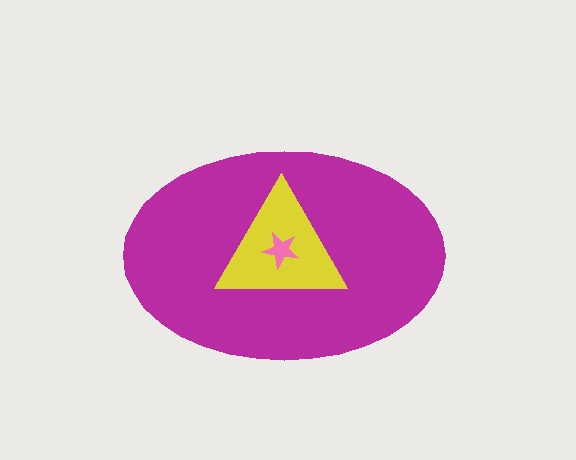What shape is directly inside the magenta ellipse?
The yellow triangle.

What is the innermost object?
The pink star.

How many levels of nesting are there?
3.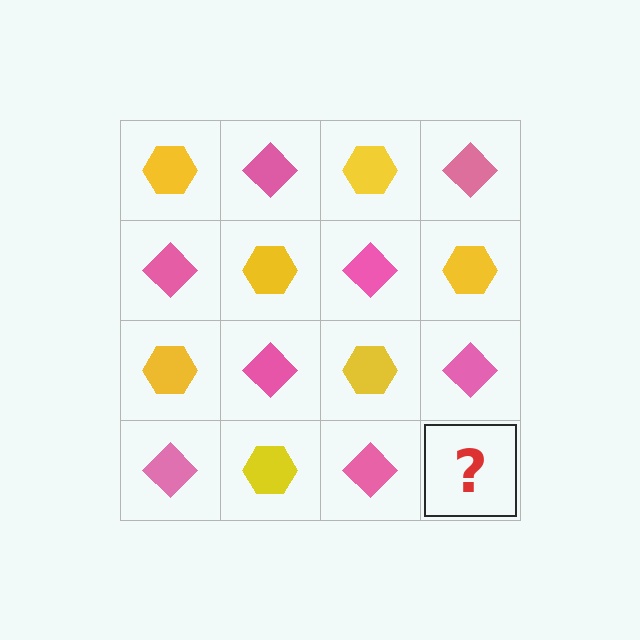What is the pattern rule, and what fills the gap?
The rule is that it alternates yellow hexagon and pink diamond in a checkerboard pattern. The gap should be filled with a yellow hexagon.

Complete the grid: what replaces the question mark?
The question mark should be replaced with a yellow hexagon.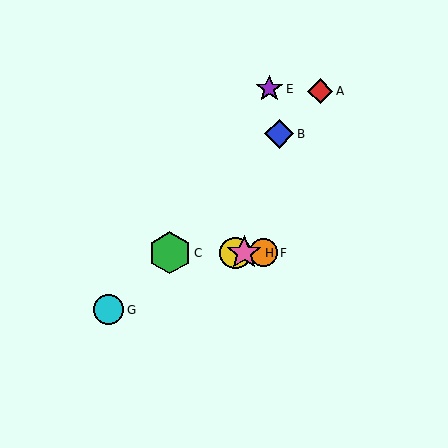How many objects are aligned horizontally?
4 objects (C, D, F, H) are aligned horizontally.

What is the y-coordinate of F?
Object F is at y≈253.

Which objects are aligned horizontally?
Objects C, D, F, H are aligned horizontally.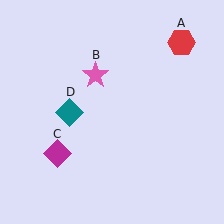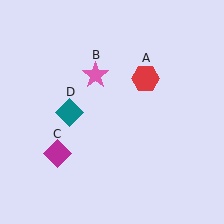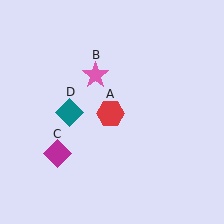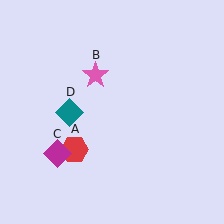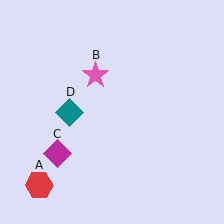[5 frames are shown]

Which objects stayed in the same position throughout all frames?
Pink star (object B) and magenta diamond (object C) and teal diamond (object D) remained stationary.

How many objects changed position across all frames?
1 object changed position: red hexagon (object A).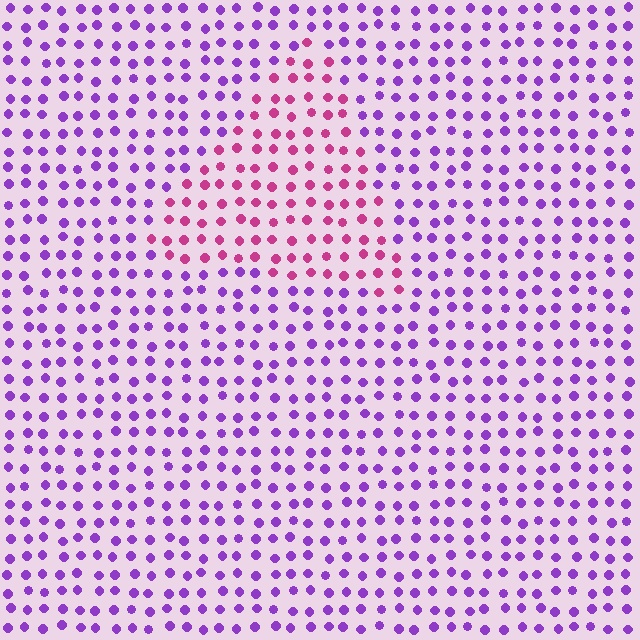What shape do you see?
I see a triangle.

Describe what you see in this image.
The image is filled with small purple elements in a uniform arrangement. A triangle-shaped region is visible where the elements are tinted to a slightly different hue, forming a subtle color boundary.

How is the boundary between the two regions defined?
The boundary is defined purely by a slight shift in hue (about 48 degrees). Spacing, size, and orientation are identical on both sides.